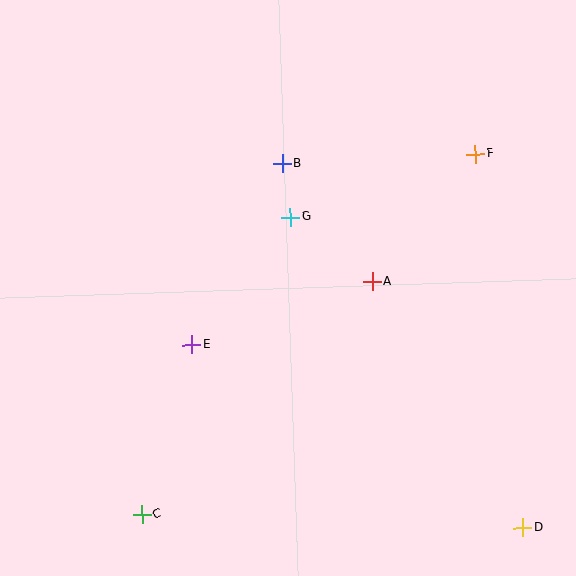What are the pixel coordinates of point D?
Point D is at (523, 527).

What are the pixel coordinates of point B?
Point B is at (282, 163).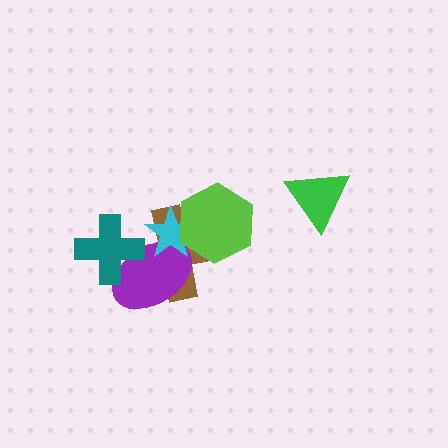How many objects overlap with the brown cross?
4 objects overlap with the brown cross.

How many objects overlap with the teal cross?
2 objects overlap with the teal cross.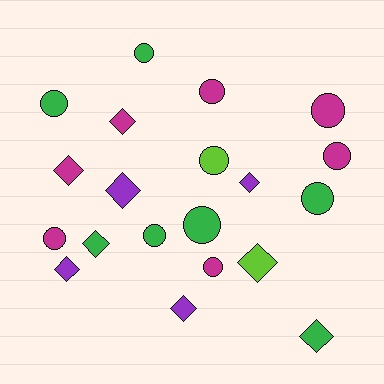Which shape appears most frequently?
Circle, with 11 objects.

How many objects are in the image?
There are 20 objects.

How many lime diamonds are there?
There is 1 lime diamond.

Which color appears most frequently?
Green, with 7 objects.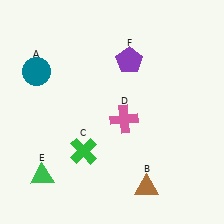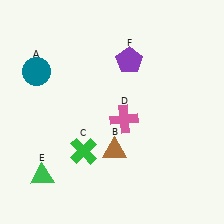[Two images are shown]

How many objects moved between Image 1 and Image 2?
1 object moved between the two images.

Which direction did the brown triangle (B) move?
The brown triangle (B) moved up.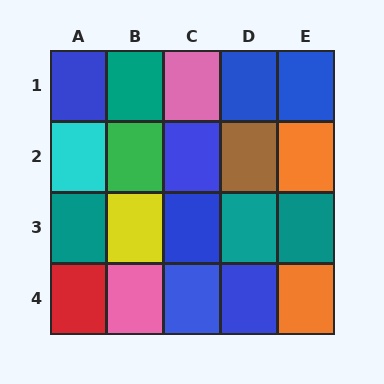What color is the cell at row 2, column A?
Cyan.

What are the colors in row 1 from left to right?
Blue, teal, pink, blue, blue.